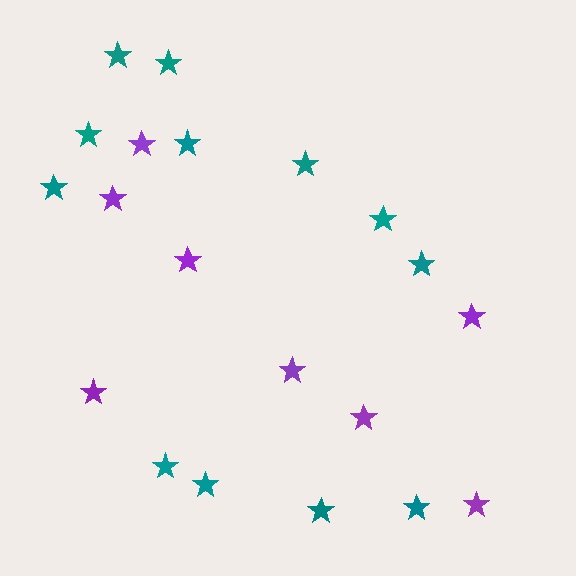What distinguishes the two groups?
There are 2 groups: one group of purple stars (8) and one group of teal stars (12).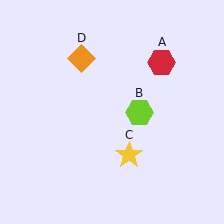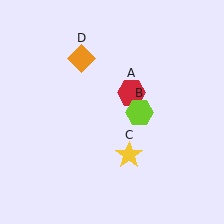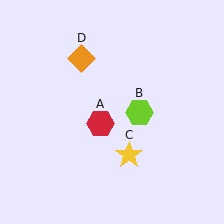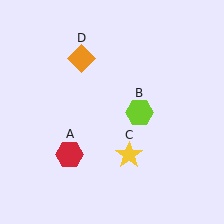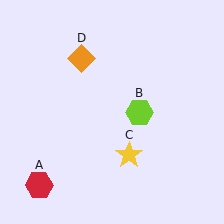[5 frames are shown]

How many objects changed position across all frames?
1 object changed position: red hexagon (object A).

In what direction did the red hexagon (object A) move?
The red hexagon (object A) moved down and to the left.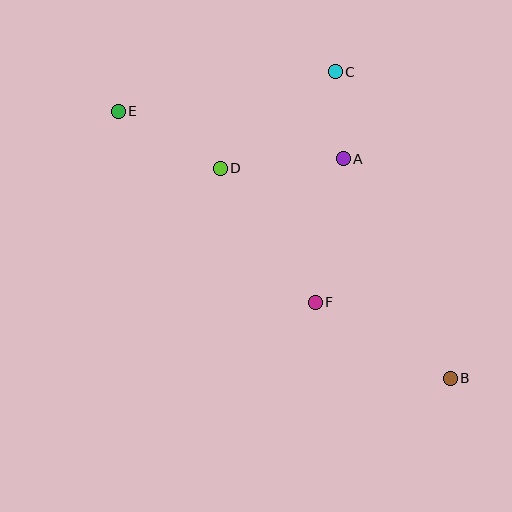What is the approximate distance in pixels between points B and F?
The distance between B and F is approximately 155 pixels.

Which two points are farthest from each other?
Points B and E are farthest from each other.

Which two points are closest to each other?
Points A and C are closest to each other.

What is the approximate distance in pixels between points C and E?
The distance between C and E is approximately 221 pixels.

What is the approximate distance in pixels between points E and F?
The distance between E and F is approximately 274 pixels.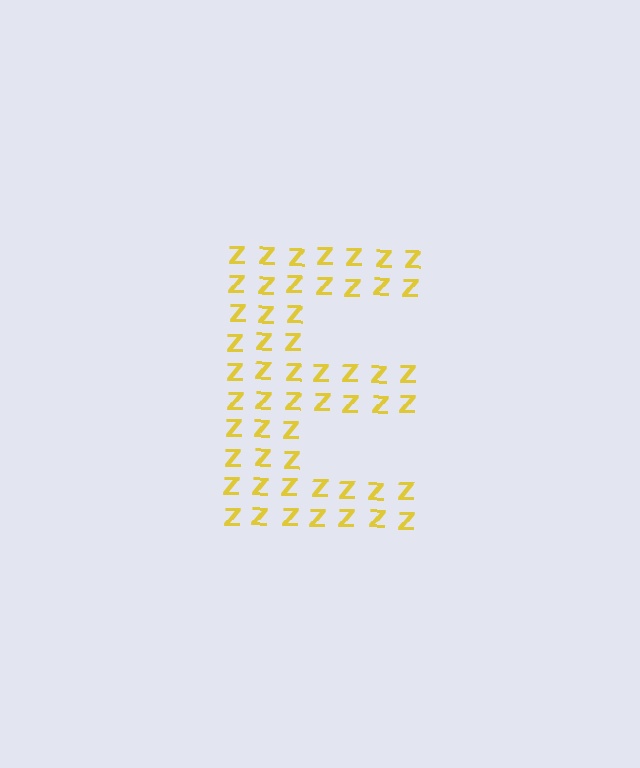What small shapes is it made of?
It is made of small letter Z's.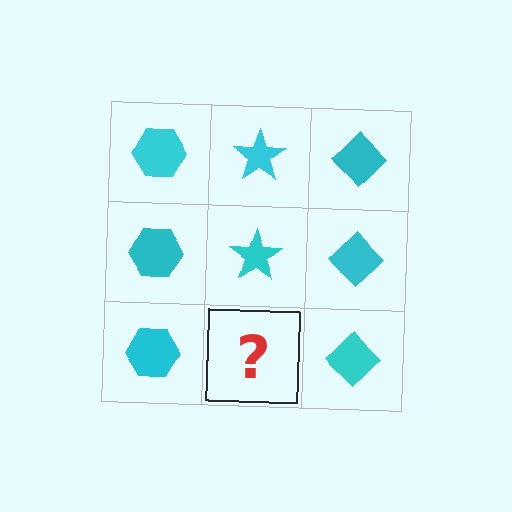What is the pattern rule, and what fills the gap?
The rule is that each column has a consistent shape. The gap should be filled with a cyan star.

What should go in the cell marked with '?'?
The missing cell should contain a cyan star.